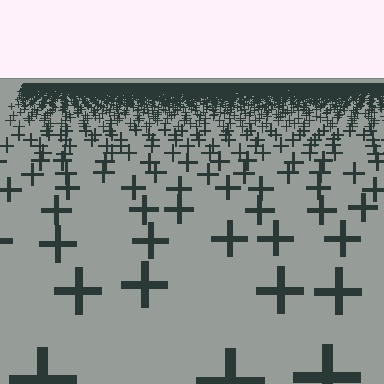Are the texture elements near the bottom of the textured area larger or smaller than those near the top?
Larger. Near the bottom, elements are closer to the viewer and appear at a bigger on-screen size.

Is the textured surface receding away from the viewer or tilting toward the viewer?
The surface is receding away from the viewer. Texture elements get smaller and denser toward the top.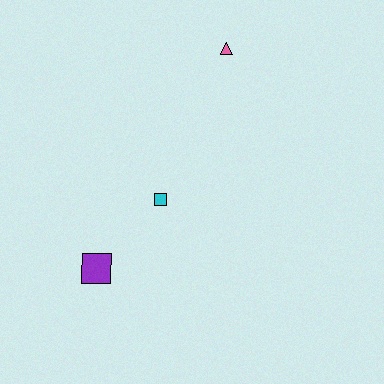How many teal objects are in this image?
There are no teal objects.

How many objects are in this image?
There are 3 objects.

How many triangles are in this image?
There is 1 triangle.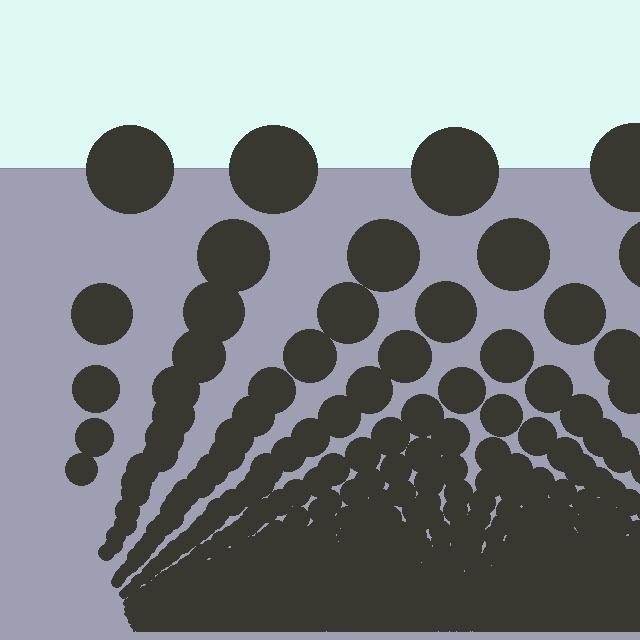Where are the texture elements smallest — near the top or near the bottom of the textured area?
Near the bottom.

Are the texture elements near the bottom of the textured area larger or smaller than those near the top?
Smaller. The gradient is inverted — elements near the bottom are smaller and denser.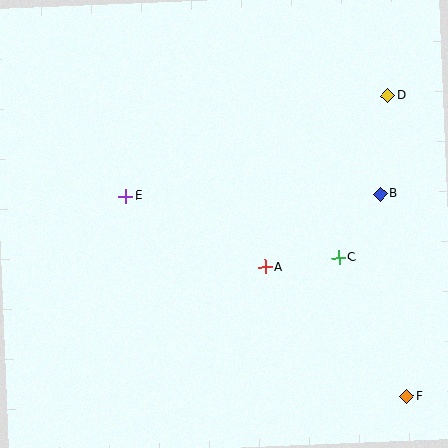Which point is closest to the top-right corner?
Point D is closest to the top-right corner.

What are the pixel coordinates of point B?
Point B is at (380, 194).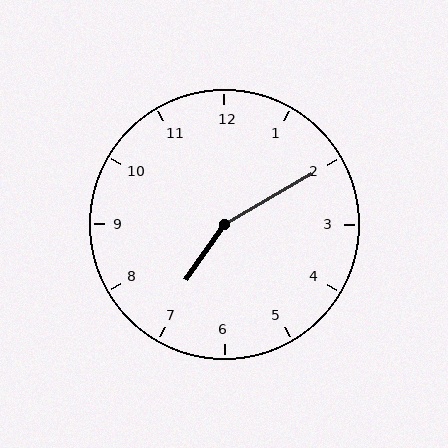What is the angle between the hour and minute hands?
Approximately 155 degrees.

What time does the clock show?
7:10.